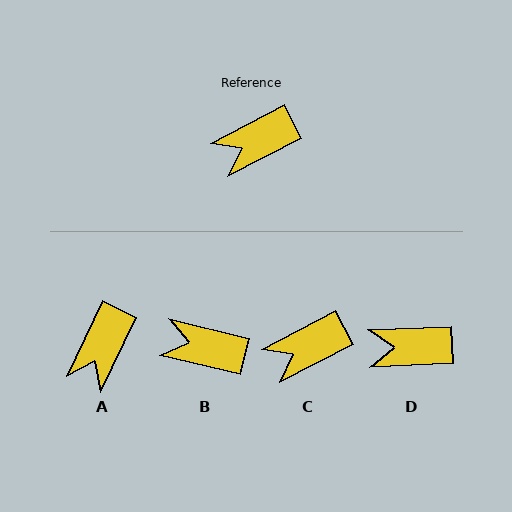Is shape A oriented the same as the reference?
No, it is off by about 37 degrees.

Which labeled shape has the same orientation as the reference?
C.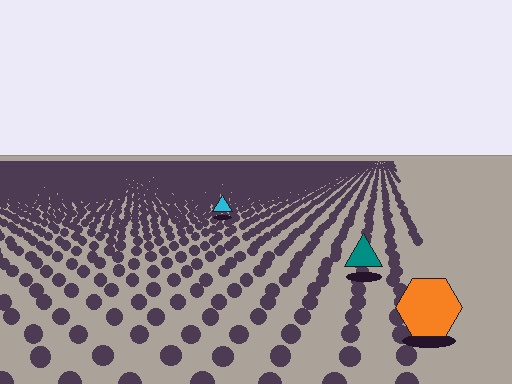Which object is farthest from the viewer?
The cyan triangle is farthest from the viewer. It appears smaller and the ground texture around it is denser.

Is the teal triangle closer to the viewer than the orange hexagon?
No. The orange hexagon is closer — you can tell from the texture gradient: the ground texture is coarser near it.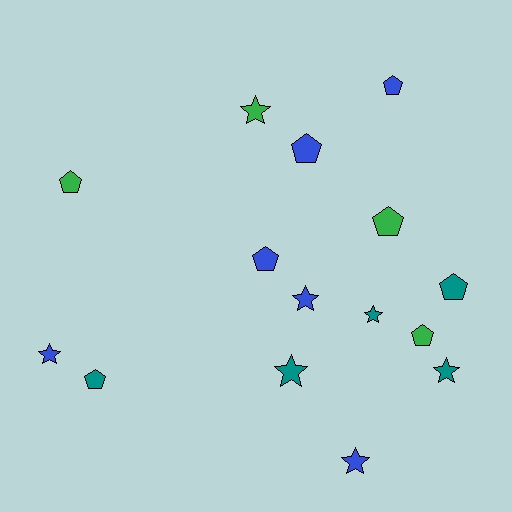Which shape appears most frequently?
Pentagon, with 8 objects.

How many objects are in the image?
There are 15 objects.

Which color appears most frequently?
Blue, with 6 objects.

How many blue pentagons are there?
There are 3 blue pentagons.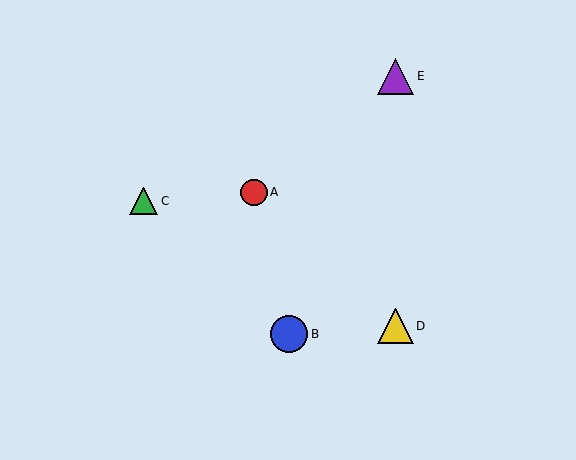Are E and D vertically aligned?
Yes, both are at x≈395.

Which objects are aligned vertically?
Objects D, E are aligned vertically.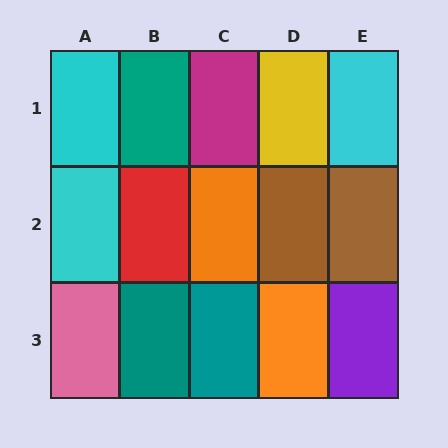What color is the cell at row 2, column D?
Brown.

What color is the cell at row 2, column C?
Orange.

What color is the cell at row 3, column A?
Pink.